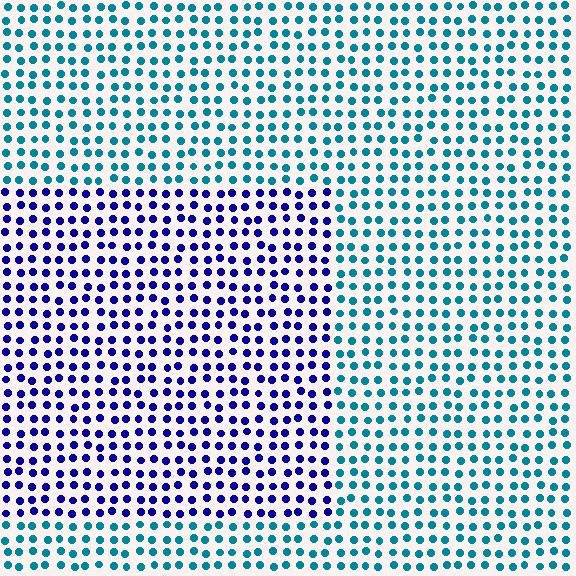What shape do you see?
I see a rectangle.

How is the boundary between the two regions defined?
The boundary is defined purely by a slight shift in hue (about 57 degrees). Spacing, size, and orientation are identical on both sides.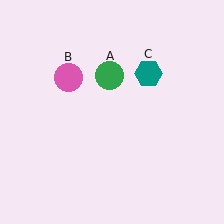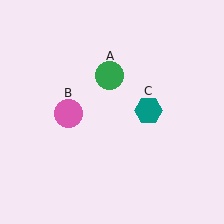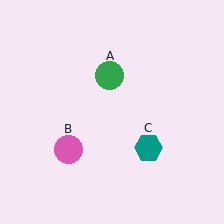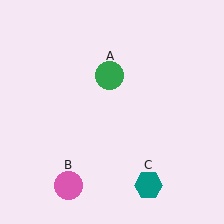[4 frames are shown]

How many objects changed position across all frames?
2 objects changed position: pink circle (object B), teal hexagon (object C).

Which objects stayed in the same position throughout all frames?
Green circle (object A) remained stationary.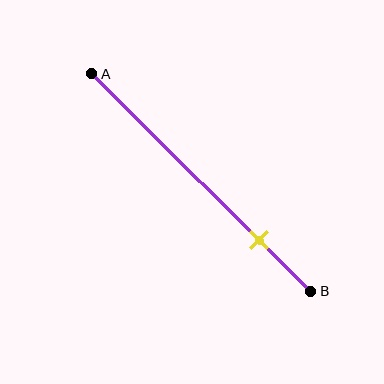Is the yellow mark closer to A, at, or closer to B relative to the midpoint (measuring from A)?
The yellow mark is closer to point B than the midpoint of segment AB.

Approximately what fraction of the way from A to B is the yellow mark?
The yellow mark is approximately 75% of the way from A to B.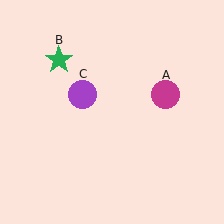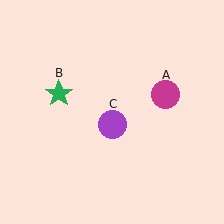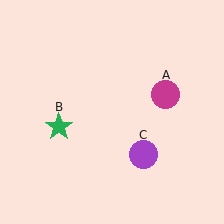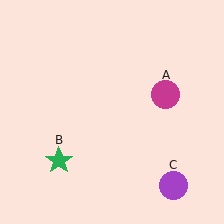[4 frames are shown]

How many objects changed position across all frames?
2 objects changed position: green star (object B), purple circle (object C).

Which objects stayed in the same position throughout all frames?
Magenta circle (object A) remained stationary.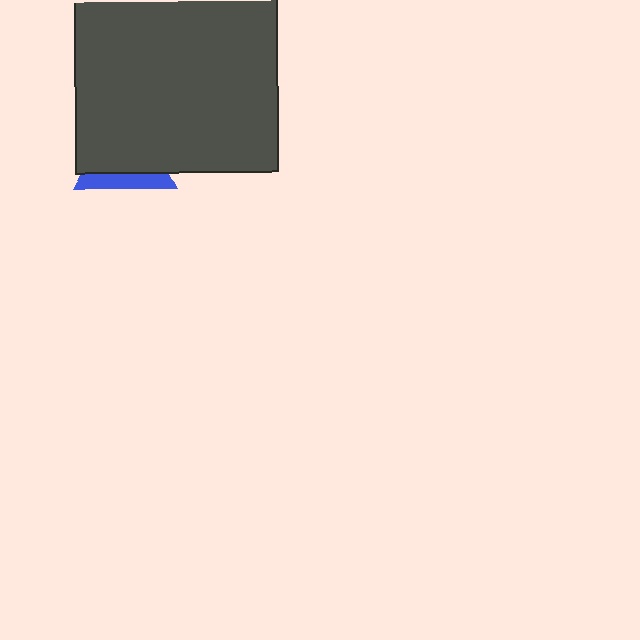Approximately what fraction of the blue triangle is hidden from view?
Roughly 68% of the blue triangle is hidden behind the dark gray rectangle.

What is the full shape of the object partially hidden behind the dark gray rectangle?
The partially hidden object is a blue triangle.